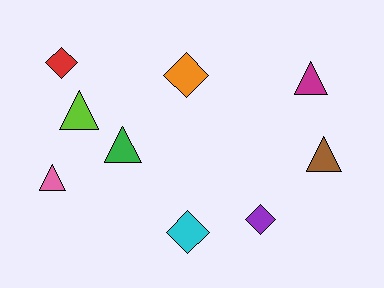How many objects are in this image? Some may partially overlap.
There are 9 objects.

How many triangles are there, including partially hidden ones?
There are 5 triangles.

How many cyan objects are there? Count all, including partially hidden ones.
There is 1 cyan object.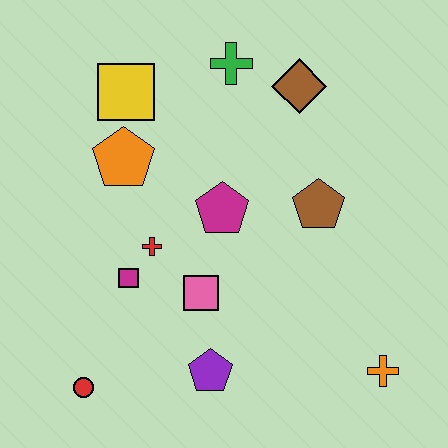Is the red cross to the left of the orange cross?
Yes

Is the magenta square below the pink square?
No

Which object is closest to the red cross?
The magenta square is closest to the red cross.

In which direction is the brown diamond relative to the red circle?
The brown diamond is above the red circle.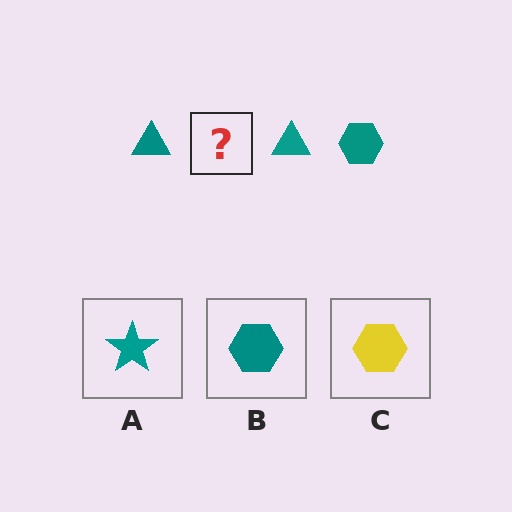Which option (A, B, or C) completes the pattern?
B.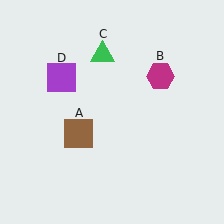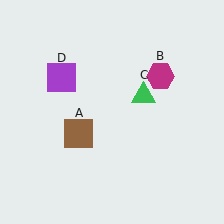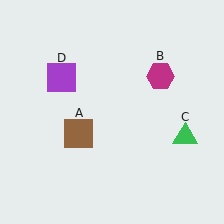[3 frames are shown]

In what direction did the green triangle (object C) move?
The green triangle (object C) moved down and to the right.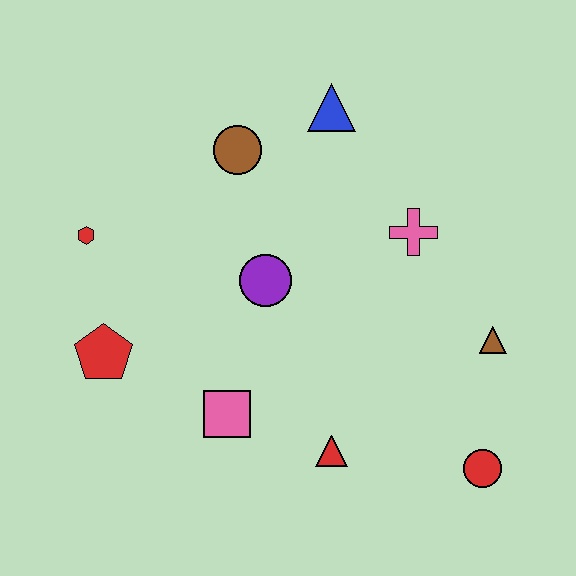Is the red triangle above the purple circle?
No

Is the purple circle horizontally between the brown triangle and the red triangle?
No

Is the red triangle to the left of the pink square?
No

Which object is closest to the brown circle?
The blue triangle is closest to the brown circle.